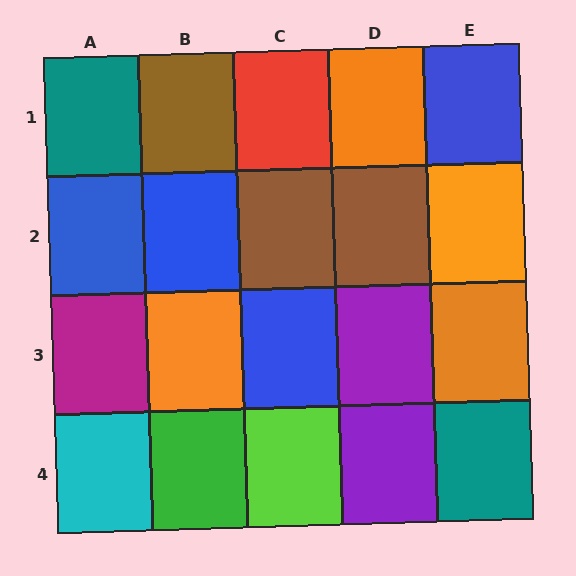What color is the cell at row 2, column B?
Blue.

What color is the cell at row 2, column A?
Blue.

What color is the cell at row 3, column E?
Orange.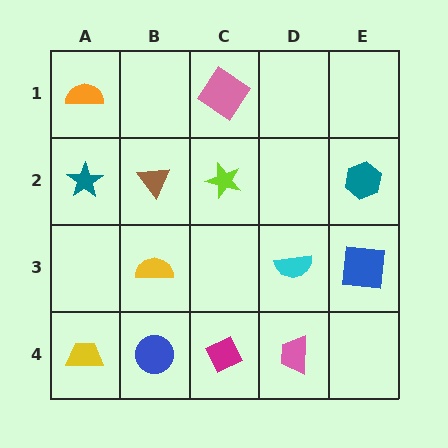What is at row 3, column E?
A blue square.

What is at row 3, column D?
A cyan semicircle.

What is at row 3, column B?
A yellow semicircle.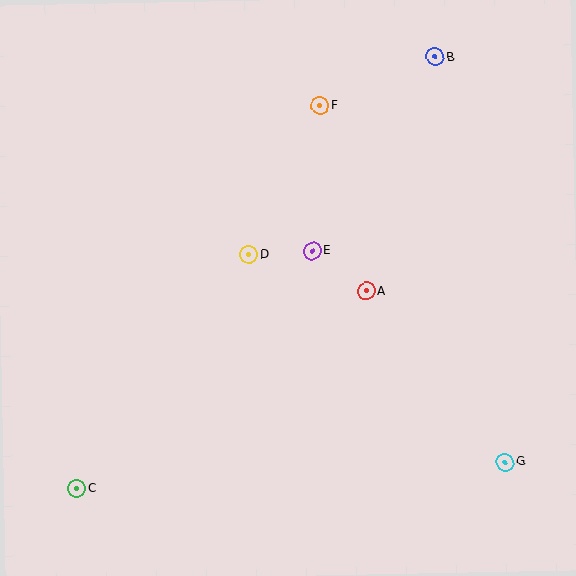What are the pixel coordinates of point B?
Point B is at (435, 57).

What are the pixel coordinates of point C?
Point C is at (77, 489).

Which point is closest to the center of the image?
Point E at (313, 251) is closest to the center.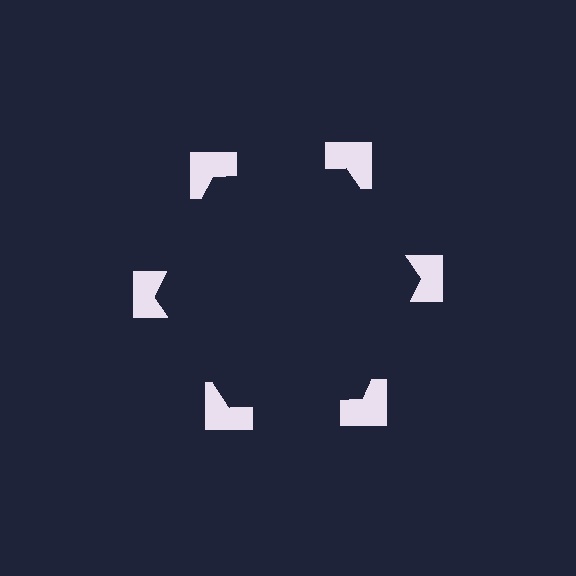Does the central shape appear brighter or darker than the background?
It typically appears slightly darker than the background, even though no actual brightness change is drawn.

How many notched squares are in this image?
There are 6 — one at each vertex of the illusory hexagon.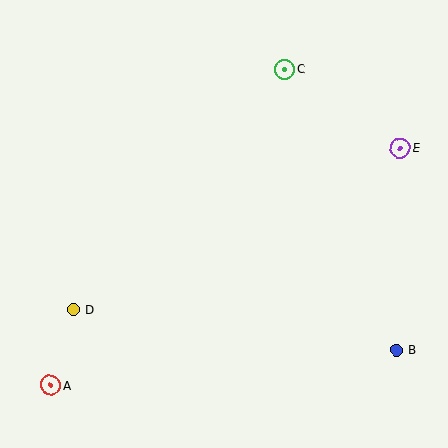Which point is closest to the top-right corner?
Point E is closest to the top-right corner.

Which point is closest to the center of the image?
Point C at (285, 69) is closest to the center.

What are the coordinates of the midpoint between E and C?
The midpoint between E and C is at (342, 109).